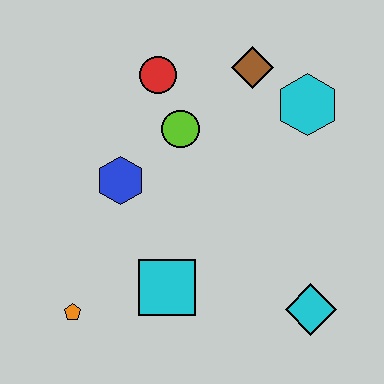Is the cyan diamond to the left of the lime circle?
No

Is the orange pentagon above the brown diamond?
No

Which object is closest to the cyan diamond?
The cyan square is closest to the cyan diamond.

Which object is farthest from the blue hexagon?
The cyan diamond is farthest from the blue hexagon.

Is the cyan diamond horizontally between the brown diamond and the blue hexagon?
No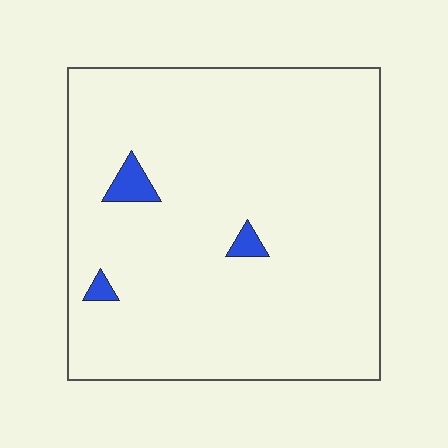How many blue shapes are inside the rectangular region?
3.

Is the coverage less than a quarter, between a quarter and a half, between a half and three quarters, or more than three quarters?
Less than a quarter.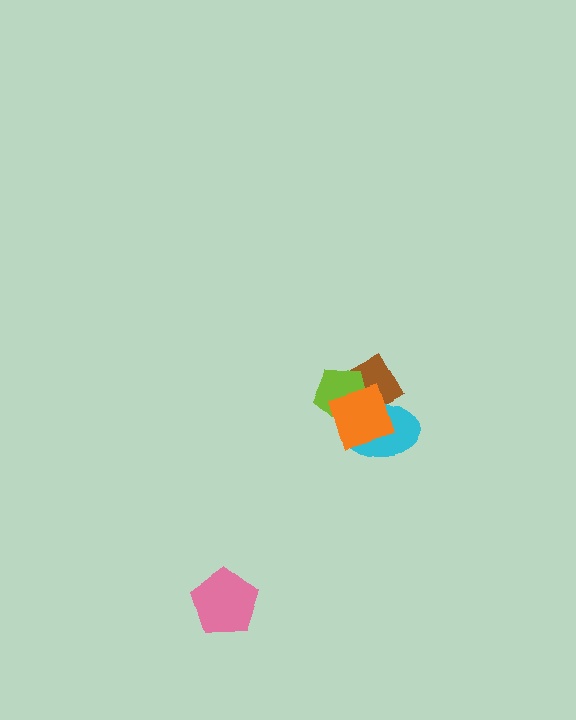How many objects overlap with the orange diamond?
3 objects overlap with the orange diamond.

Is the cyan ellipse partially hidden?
Yes, it is partially covered by another shape.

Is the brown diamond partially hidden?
Yes, it is partially covered by another shape.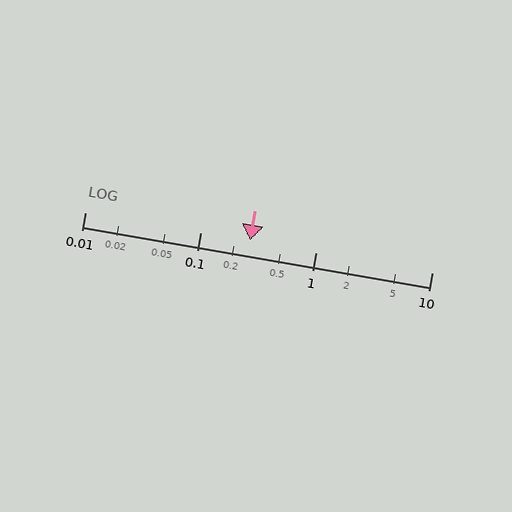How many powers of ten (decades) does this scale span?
The scale spans 3 decades, from 0.01 to 10.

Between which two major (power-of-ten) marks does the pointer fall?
The pointer is between 0.1 and 1.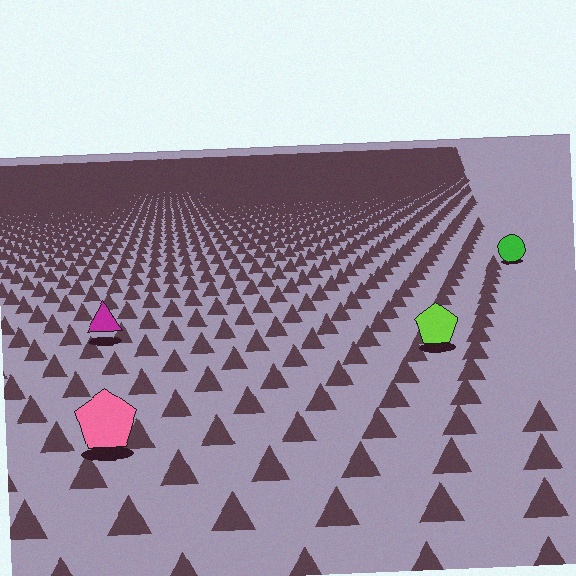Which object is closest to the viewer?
The pink pentagon is closest. The texture marks near it are larger and more spread out.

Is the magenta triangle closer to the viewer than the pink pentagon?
No. The pink pentagon is closer — you can tell from the texture gradient: the ground texture is coarser near it.